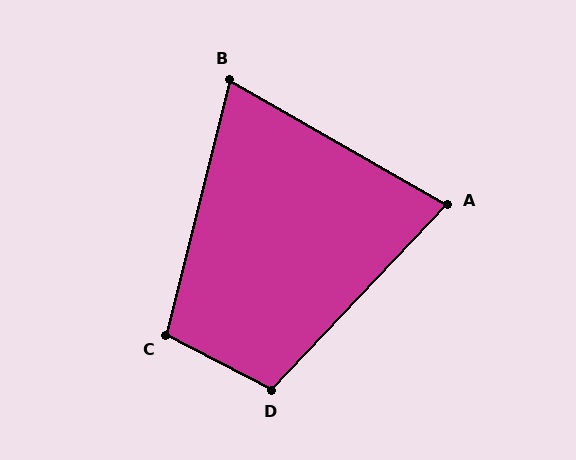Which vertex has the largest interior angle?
D, at approximately 106 degrees.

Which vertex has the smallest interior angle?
B, at approximately 74 degrees.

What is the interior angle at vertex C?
Approximately 103 degrees (obtuse).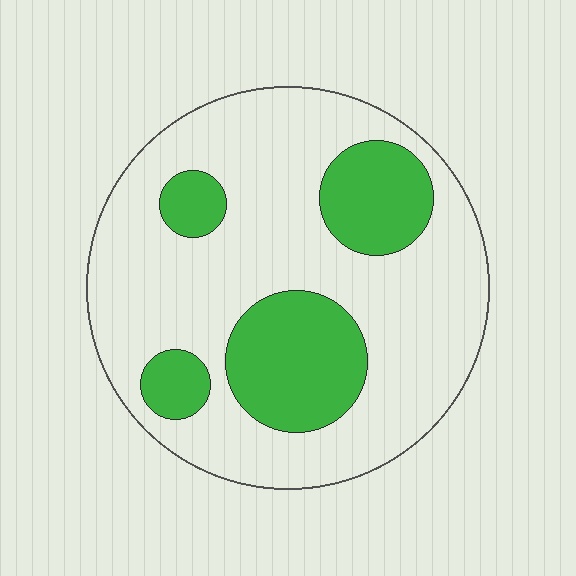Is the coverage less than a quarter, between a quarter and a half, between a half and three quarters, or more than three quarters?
Between a quarter and a half.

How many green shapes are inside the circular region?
4.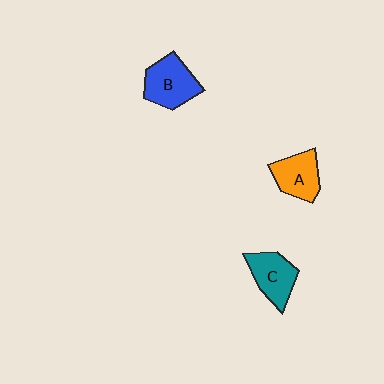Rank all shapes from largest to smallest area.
From largest to smallest: B (blue), C (teal), A (orange).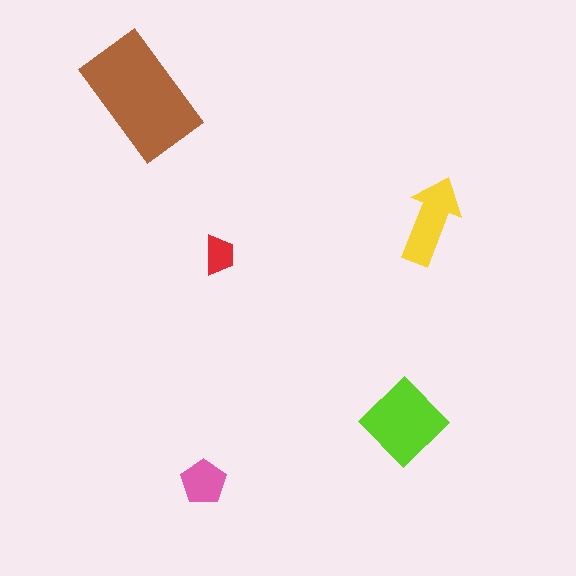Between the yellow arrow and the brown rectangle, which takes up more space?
The brown rectangle.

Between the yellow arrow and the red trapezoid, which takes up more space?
The yellow arrow.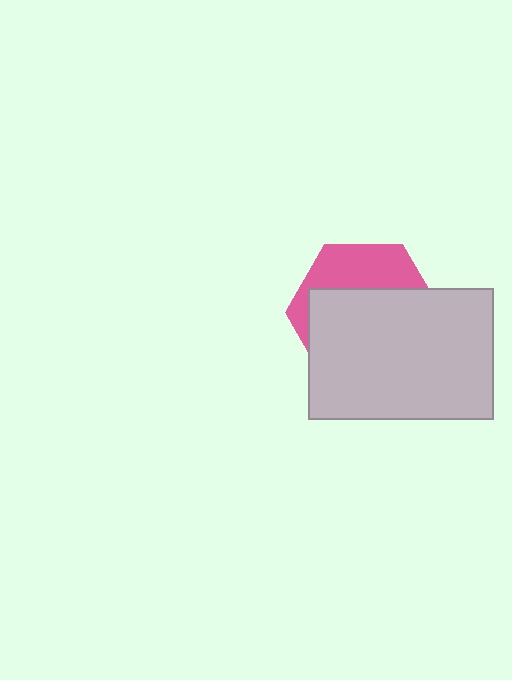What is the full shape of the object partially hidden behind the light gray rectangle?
The partially hidden object is a pink hexagon.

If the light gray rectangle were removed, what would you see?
You would see the complete pink hexagon.